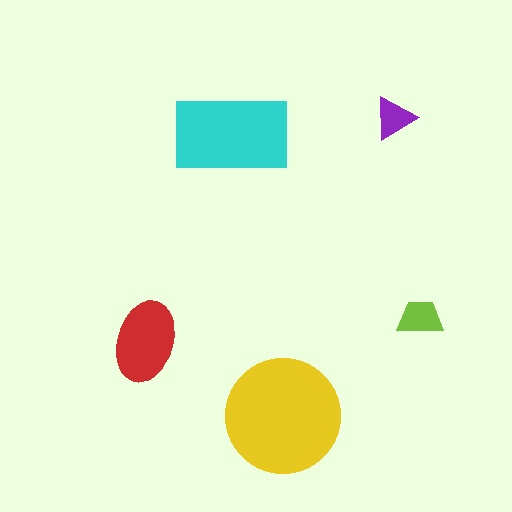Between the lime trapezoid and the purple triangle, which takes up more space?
The lime trapezoid.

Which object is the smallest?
The purple triangle.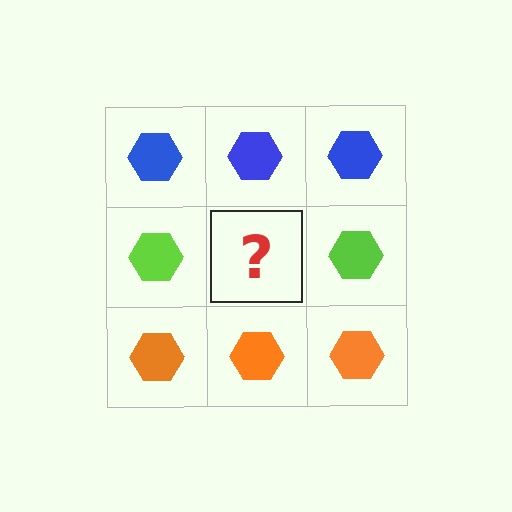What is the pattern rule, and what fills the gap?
The rule is that each row has a consistent color. The gap should be filled with a lime hexagon.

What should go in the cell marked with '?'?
The missing cell should contain a lime hexagon.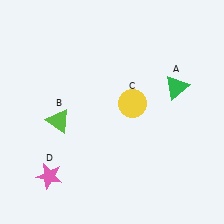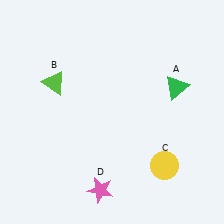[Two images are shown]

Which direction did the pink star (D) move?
The pink star (D) moved right.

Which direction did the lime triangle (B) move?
The lime triangle (B) moved up.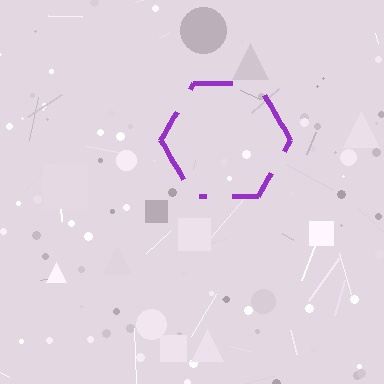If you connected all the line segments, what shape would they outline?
They would outline a hexagon.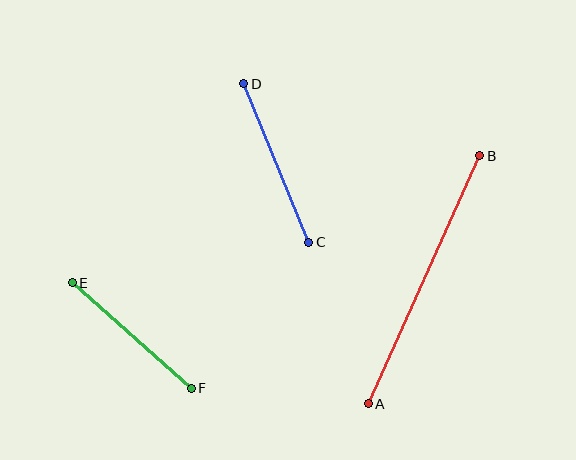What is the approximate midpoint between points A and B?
The midpoint is at approximately (424, 280) pixels.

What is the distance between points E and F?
The distance is approximately 159 pixels.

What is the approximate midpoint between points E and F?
The midpoint is at approximately (132, 336) pixels.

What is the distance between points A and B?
The distance is approximately 272 pixels.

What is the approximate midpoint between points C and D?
The midpoint is at approximately (276, 163) pixels.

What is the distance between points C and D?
The distance is approximately 171 pixels.